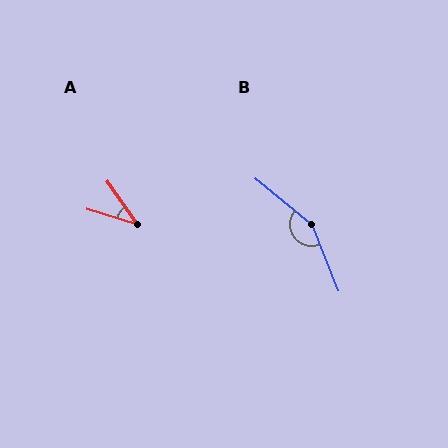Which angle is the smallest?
A, at approximately 38 degrees.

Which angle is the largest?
B, at approximately 151 degrees.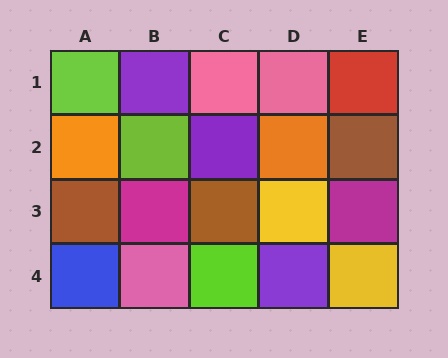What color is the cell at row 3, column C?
Brown.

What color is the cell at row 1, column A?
Lime.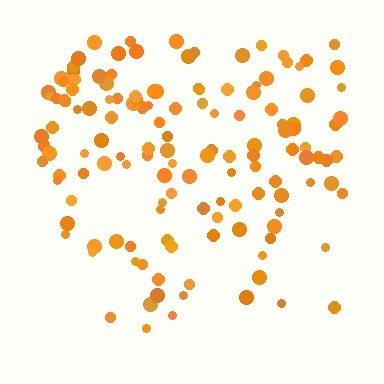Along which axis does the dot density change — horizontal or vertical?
Vertical.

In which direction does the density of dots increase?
From bottom to top, with the top side densest.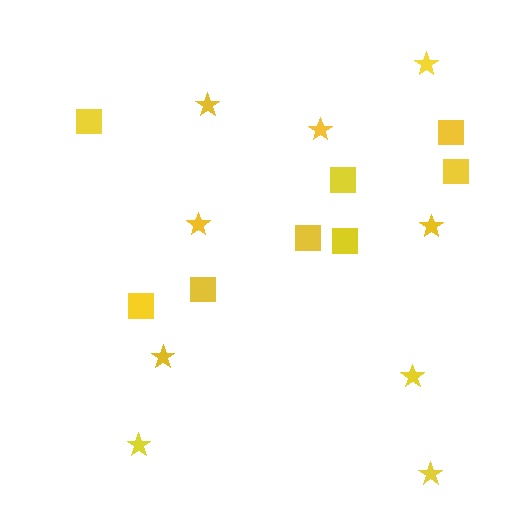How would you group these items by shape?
There are 2 groups: one group of stars (9) and one group of squares (8).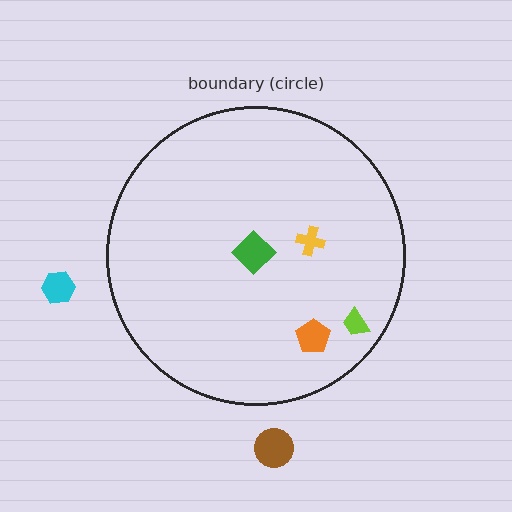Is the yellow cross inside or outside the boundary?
Inside.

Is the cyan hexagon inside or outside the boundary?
Outside.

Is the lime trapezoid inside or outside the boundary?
Inside.